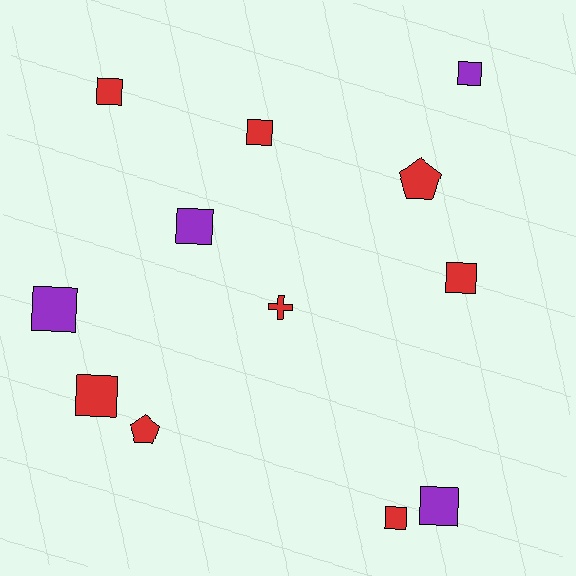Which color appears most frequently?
Red, with 8 objects.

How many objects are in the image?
There are 12 objects.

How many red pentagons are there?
There are 2 red pentagons.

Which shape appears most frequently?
Square, with 9 objects.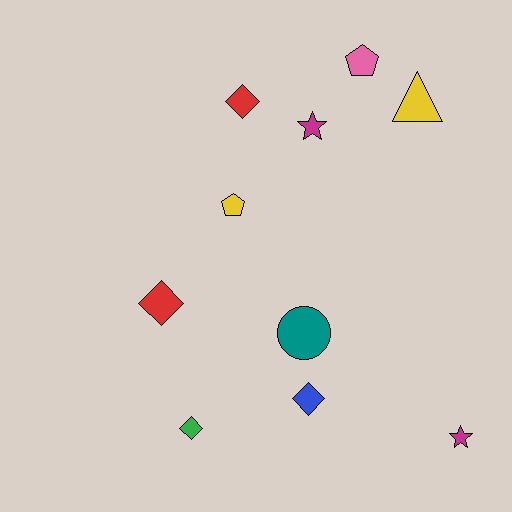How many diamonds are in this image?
There are 4 diamonds.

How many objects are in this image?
There are 10 objects.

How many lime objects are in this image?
There are no lime objects.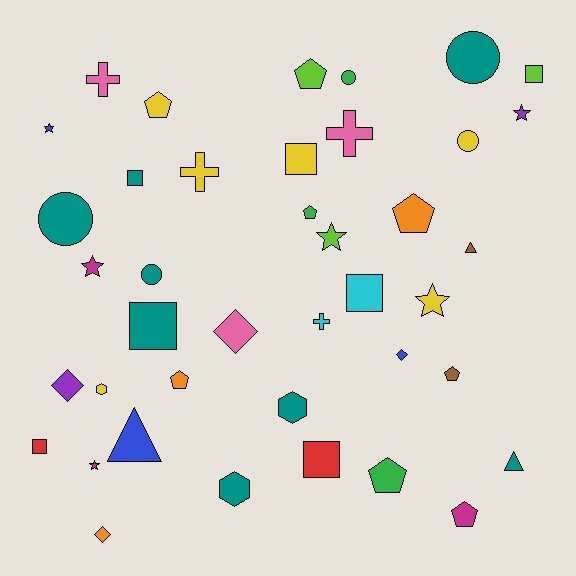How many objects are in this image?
There are 40 objects.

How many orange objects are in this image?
There are 3 orange objects.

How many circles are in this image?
There are 5 circles.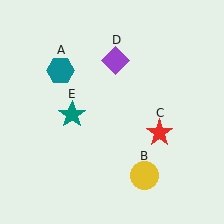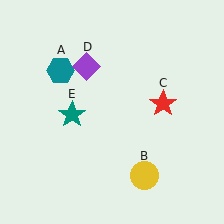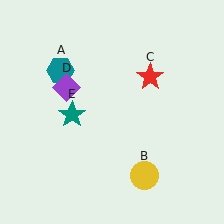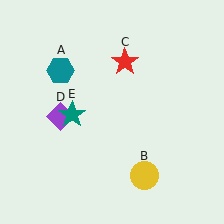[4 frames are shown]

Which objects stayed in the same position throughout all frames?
Teal hexagon (object A) and yellow circle (object B) and teal star (object E) remained stationary.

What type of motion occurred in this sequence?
The red star (object C), purple diamond (object D) rotated counterclockwise around the center of the scene.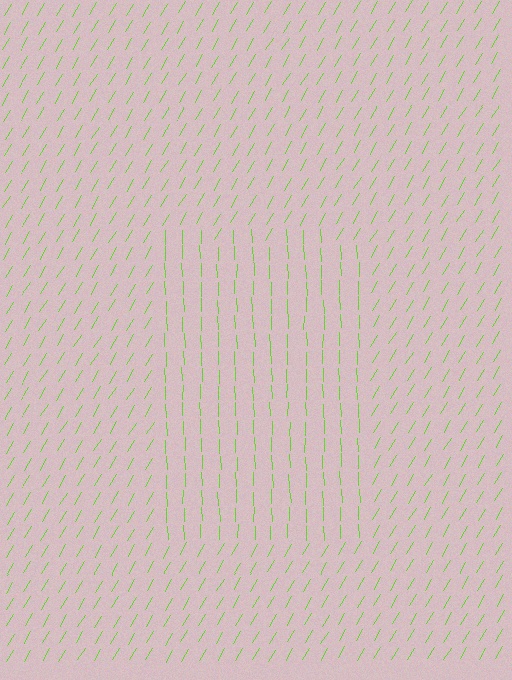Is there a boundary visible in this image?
Yes, there is a texture boundary formed by a change in line orientation.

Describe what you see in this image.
The image is filled with small lime line segments. A rectangle region in the image has lines oriented differently from the surrounding lines, creating a visible texture boundary.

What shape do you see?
I see a rectangle.